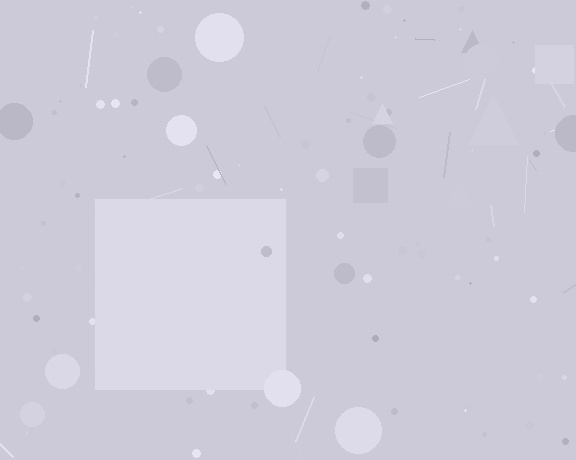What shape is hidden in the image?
A square is hidden in the image.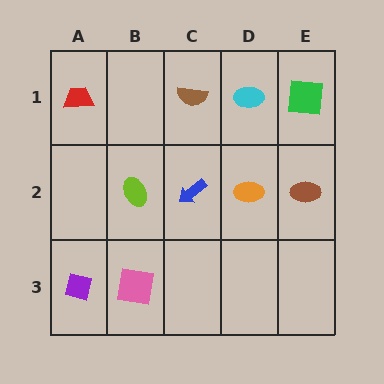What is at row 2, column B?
A lime ellipse.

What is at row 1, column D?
A cyan ellipse.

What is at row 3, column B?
A pink square.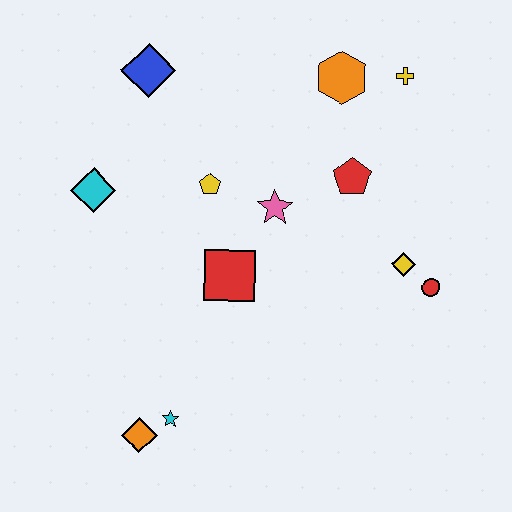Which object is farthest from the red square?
The yellow cross is farthest from the red square.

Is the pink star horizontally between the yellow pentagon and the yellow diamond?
Yes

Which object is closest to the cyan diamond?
The yellow pentagon is closest to the cyan diamond.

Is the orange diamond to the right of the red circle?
No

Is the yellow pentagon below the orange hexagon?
Yes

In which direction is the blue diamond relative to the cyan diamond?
The blue diamond is above the cyan diamond.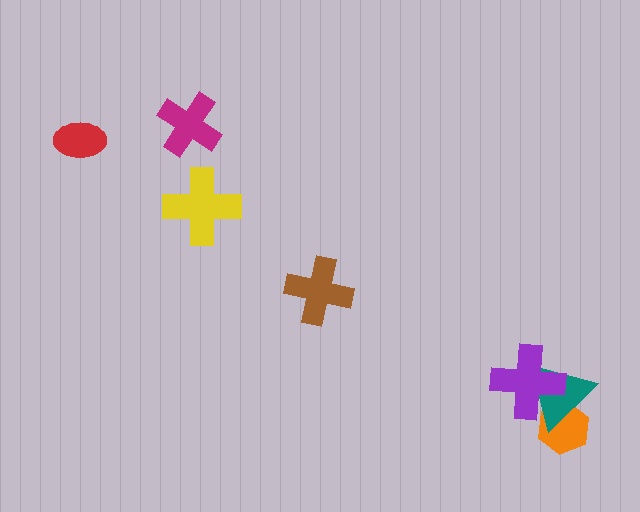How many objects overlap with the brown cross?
0 objects overlap with the brown cross.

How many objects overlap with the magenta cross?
0 objects overlap with the magenta cross.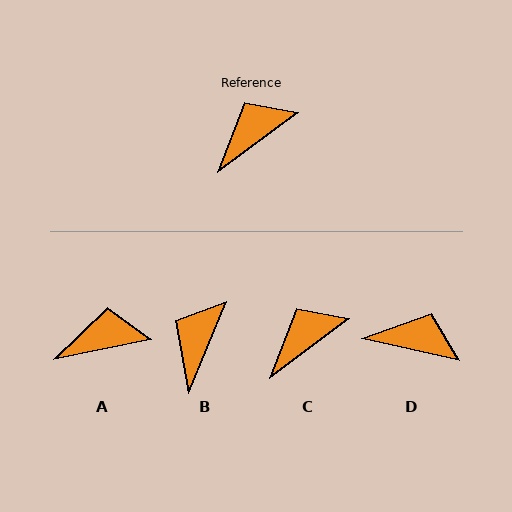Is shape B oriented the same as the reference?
No, it is off by about 31 degrees.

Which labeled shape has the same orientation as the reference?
C.